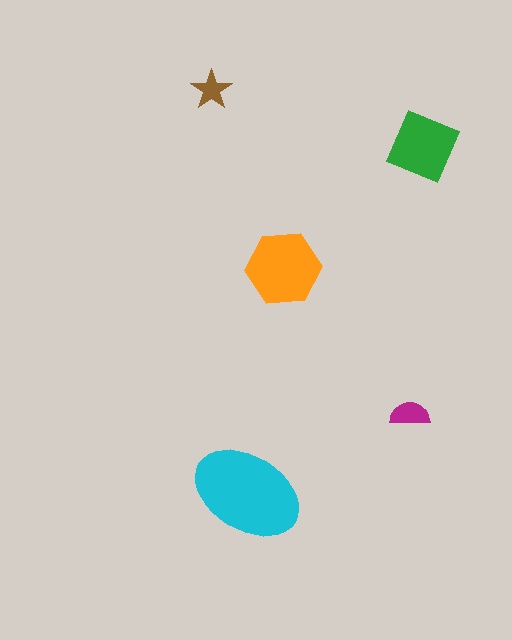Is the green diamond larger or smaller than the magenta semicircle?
Larger.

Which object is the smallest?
The brown star.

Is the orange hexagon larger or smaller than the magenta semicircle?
Larger.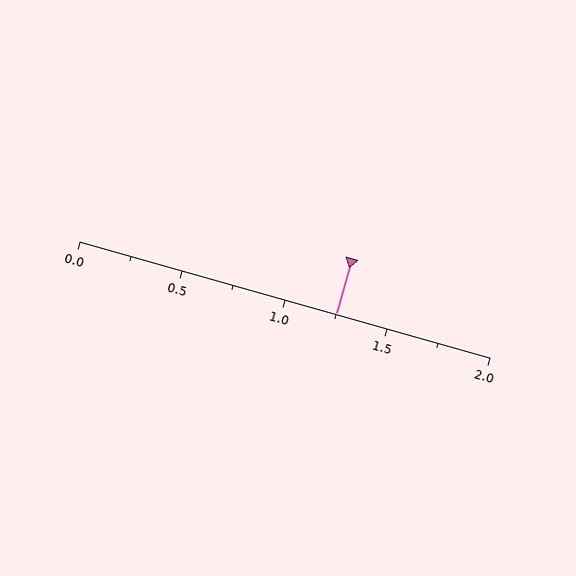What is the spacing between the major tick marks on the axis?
The major ticks are spaced 0.5 apart.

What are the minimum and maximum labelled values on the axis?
The axis runs from 0.0 to 2.0.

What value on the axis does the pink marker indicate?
The marker indicates approximately 1.25.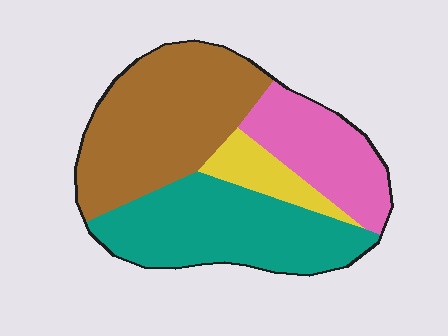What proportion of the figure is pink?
Pink takes up about one fifth (1/5) of the figure.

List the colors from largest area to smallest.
From largest to smallest: brown, teal, pink, yellow.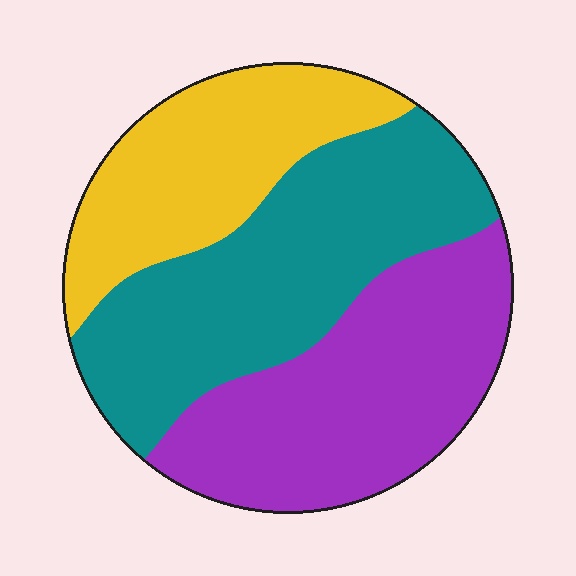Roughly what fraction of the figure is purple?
Purple takes up between a quarter and a half of the figure.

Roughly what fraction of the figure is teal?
Teal covers around 40% of the figure.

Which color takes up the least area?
Yellow, at roughly 25%.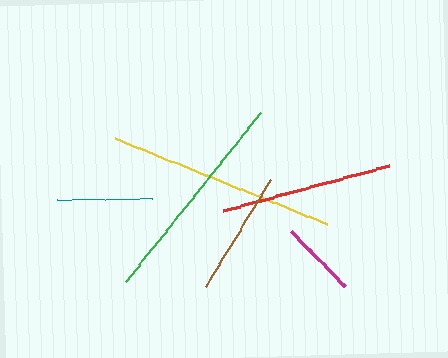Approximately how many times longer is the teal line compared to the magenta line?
The teal line is approximately 1.2 times the length of the magenta line.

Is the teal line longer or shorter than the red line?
The red line is longer than the teal line.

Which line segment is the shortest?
The magenta line is the shortest at approximately 78 pixels.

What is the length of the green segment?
The green segment is approximately 216 pixels long.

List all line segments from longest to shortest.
From longest to shortest: yellow, green, red, brown, teal, magenta.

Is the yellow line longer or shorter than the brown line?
The yellow line is longer than the brown line.